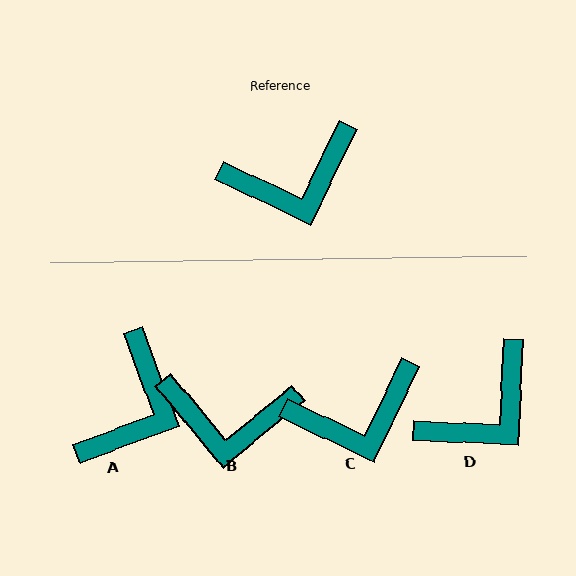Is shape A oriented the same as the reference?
No, it is off by about 47 degrees.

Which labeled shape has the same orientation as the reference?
C.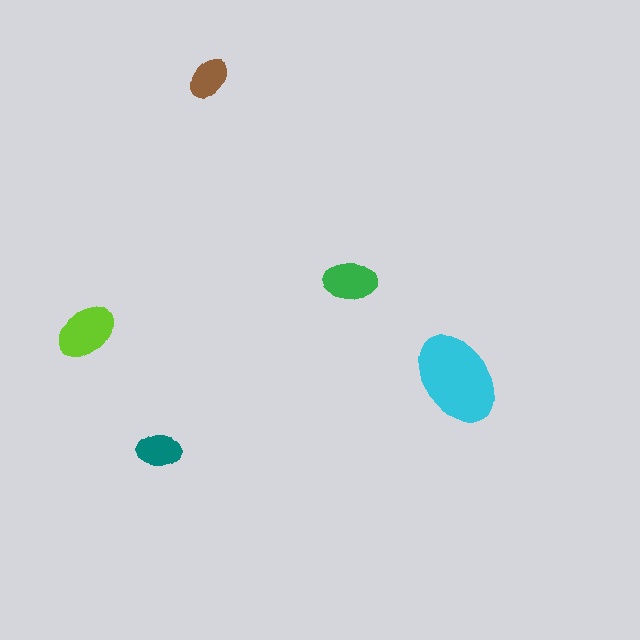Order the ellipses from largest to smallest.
the cyan one, the lime one, the green one, the teal one, the brown one.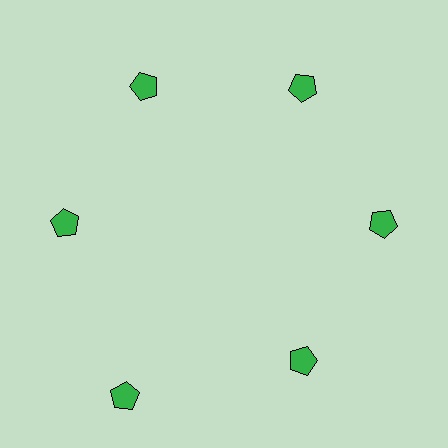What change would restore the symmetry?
The symmetry would be restored by moving it inward, back onto the ring so that all 6 pentagons sit at equal angles and equal distance from the center.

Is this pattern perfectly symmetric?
No. The 6 green pentagons are arranged in a ring, but one element near the 7 o'clock position is pushed outward from the center, breaking the 6-fold rotational symmetry.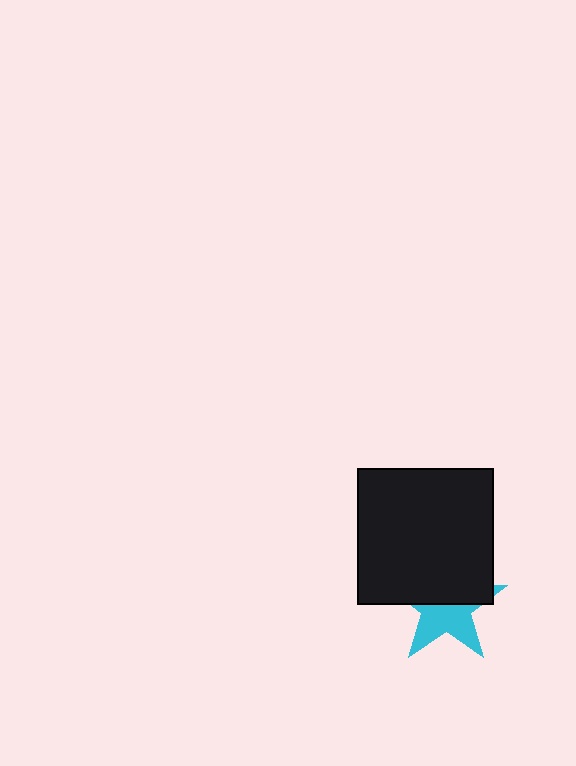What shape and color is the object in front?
The object in front is a black square.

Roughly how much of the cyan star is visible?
About half of it is visible (roughly 48%).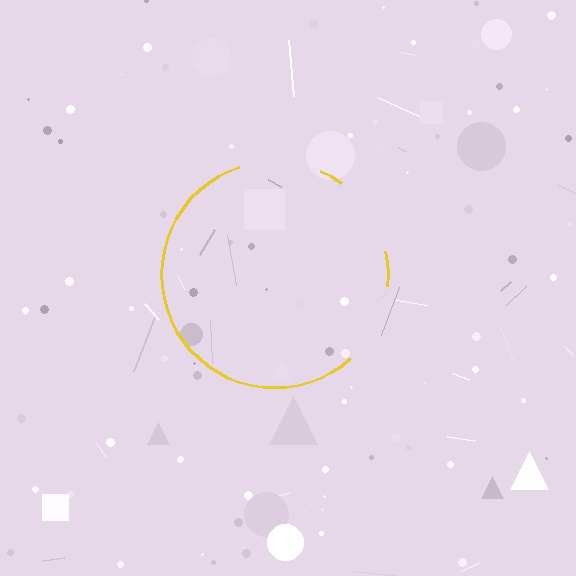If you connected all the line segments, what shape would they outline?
They would outline a circle.